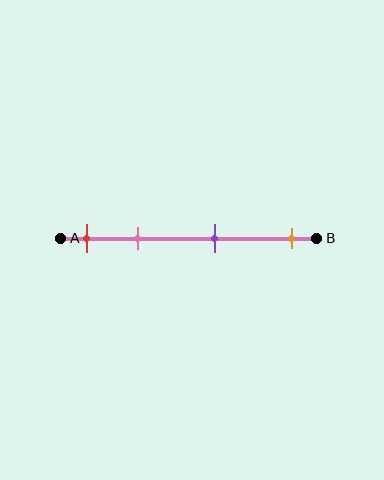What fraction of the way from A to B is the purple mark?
The purple mark is approximately 60% (0.6) of the way from A to B.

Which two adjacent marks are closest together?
The red and pink marks are the closest adjacent pair.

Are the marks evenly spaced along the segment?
No, the marks are not evenly spaced.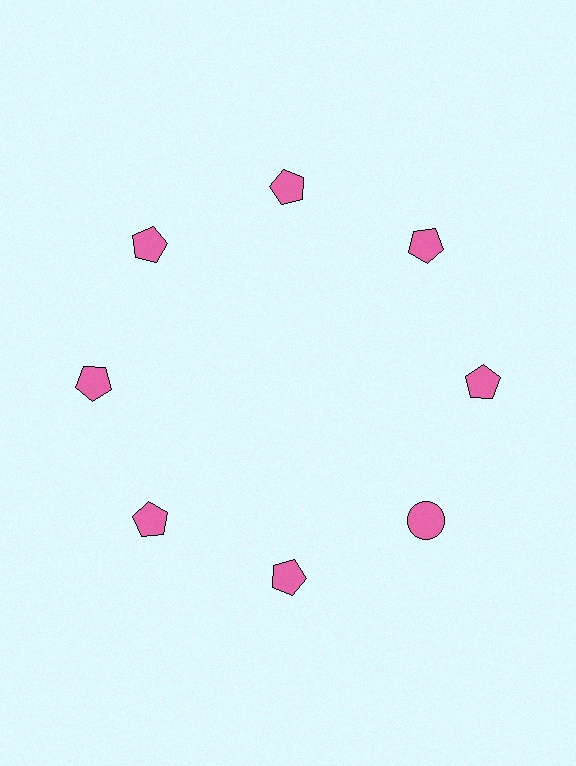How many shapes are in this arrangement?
There are 8 shapes arranged in a ring pattern.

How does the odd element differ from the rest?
It has a different shape: circle instead of pentagon.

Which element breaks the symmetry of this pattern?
The pink circle at roughly the 4 o'clock position breaks the symmetry. All other shapes are pink pentagons.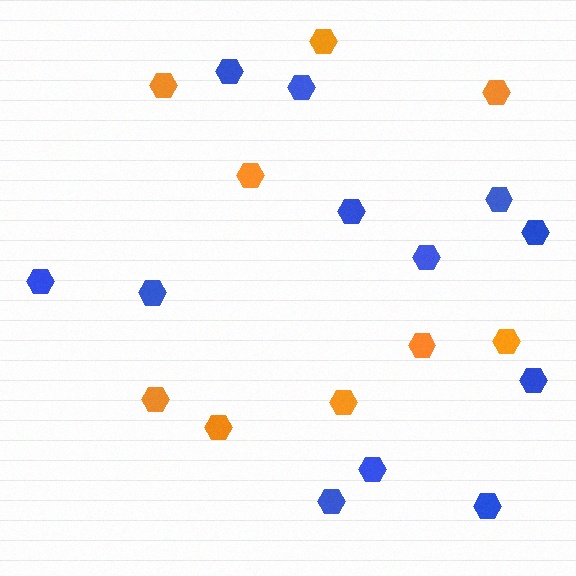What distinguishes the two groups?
There are 2 groups: one group of blue hexagons (12) and one group of orange hexagons (9).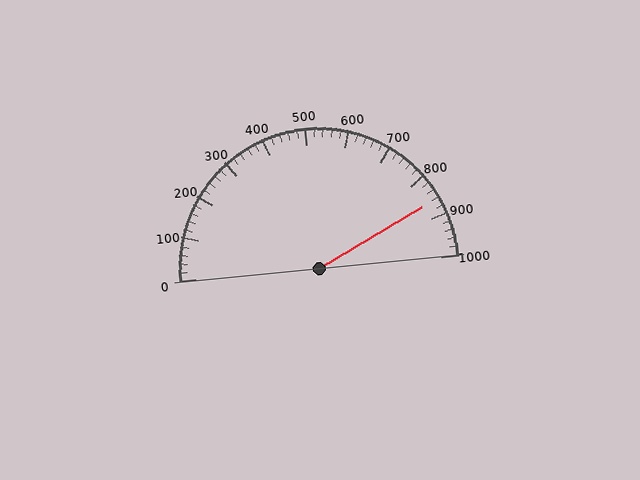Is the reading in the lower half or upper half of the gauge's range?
The reading is in the upper half of the range (0 to 1000).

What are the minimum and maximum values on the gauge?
The gauge ranges from 0 to 1000.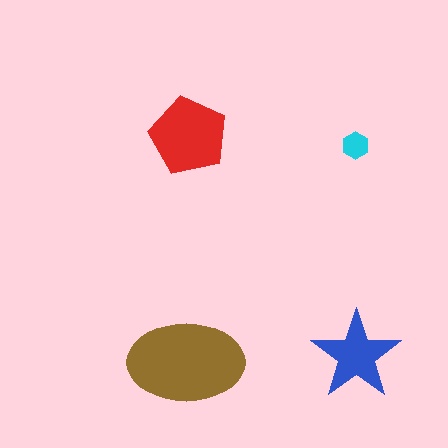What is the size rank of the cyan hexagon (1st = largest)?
4th.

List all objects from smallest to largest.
The cyan hexagon, the blue star, the red pentagon, the brown ellipse.